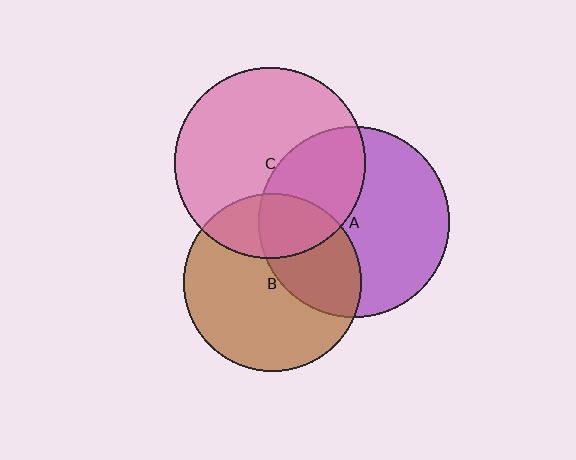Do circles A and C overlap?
Yes.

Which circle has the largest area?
Circle A (purple).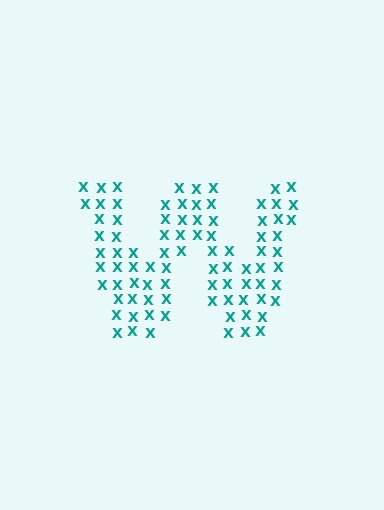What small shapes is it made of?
It is made of small letter X's.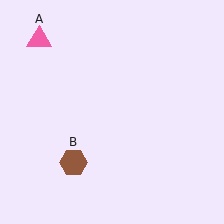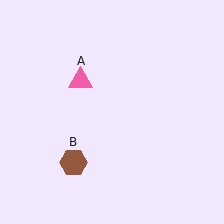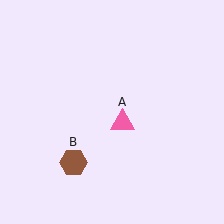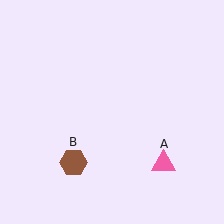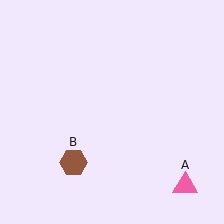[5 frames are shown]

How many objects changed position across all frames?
1 object changed position: pink triangle (object A).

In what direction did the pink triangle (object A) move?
The pink triangle (object A) moved down and to the right.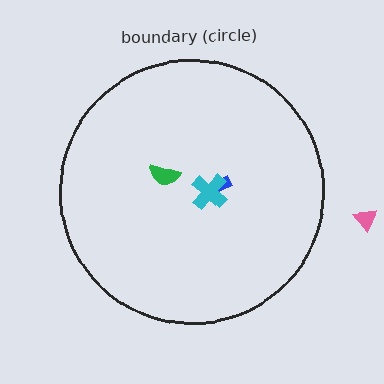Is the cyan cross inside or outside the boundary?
Inside.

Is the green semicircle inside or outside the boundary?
Inside.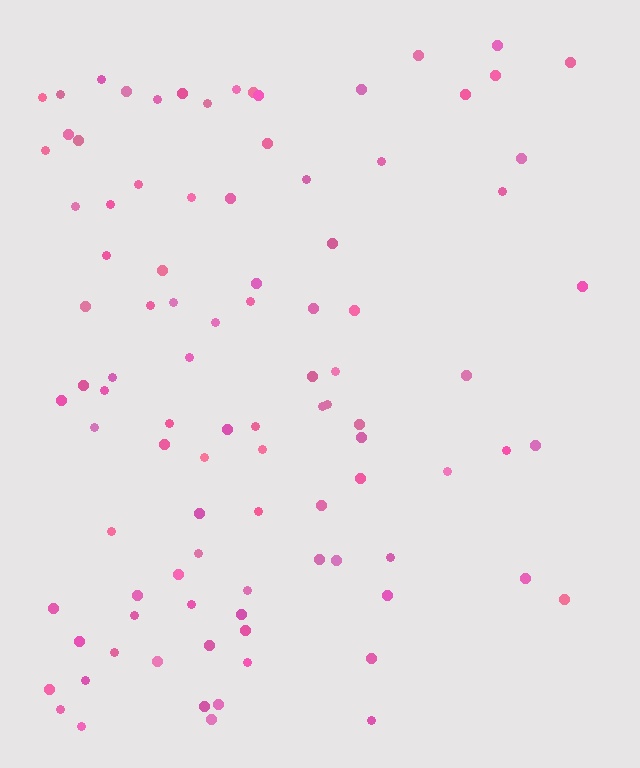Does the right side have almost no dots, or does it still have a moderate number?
Still a moderate number, just noticeably fewer than the left.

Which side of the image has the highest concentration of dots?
The left.